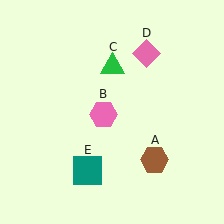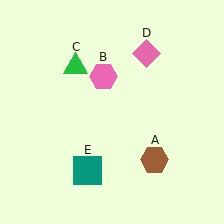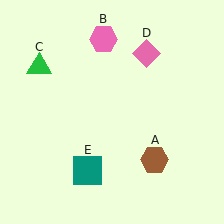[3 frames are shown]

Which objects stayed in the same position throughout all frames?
Brown hexagon (object A) and pink diamond (object D) and teal square (object E) remained stationary.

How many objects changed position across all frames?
2 objects changed position: pink hexagon (object B), green triangle (object C).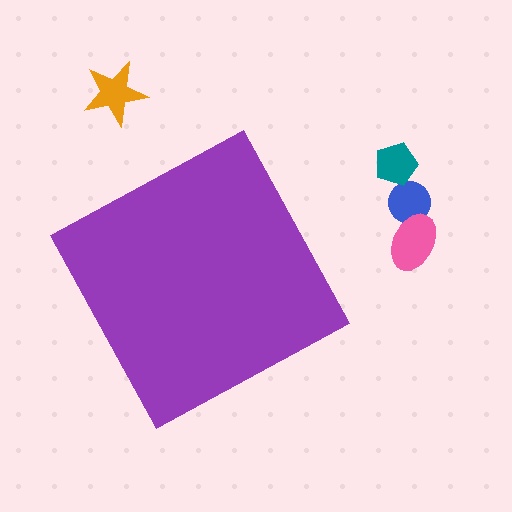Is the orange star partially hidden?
No, the orange star is fully visible.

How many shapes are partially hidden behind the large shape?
0 shapes are partially hidden.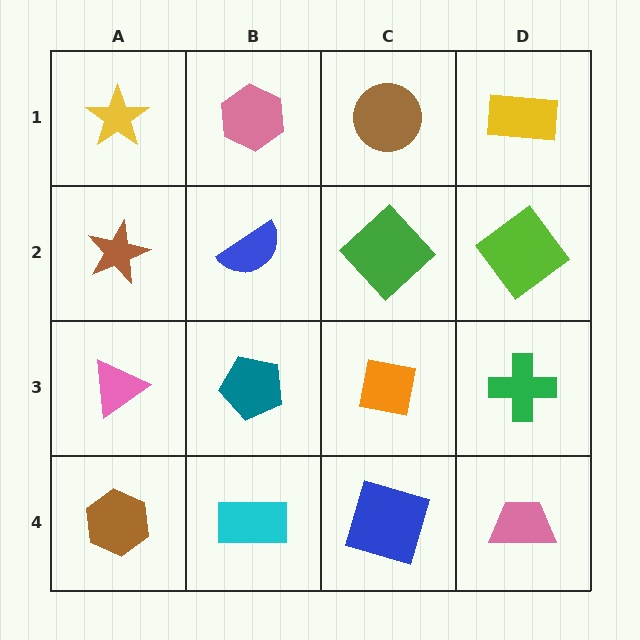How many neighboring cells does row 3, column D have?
3.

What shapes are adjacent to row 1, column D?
A lime diamond (row 2, column D), a brown circle (row 1, column C).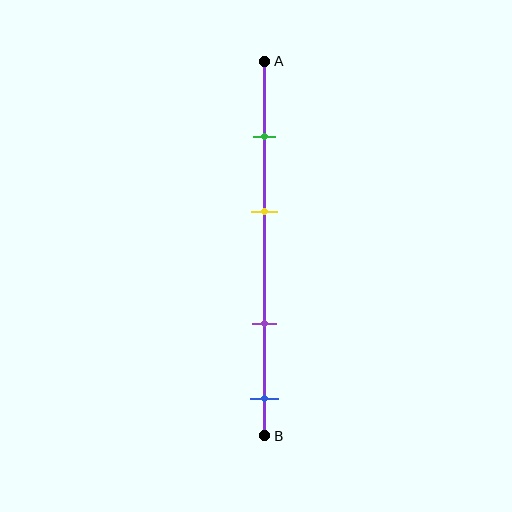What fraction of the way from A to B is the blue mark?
The blue mark is approximately 90% (0.9) of the way from A to B.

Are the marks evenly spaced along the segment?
No, the marks are not evenly spaced.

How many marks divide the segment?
There are 4 marks dividing the segment.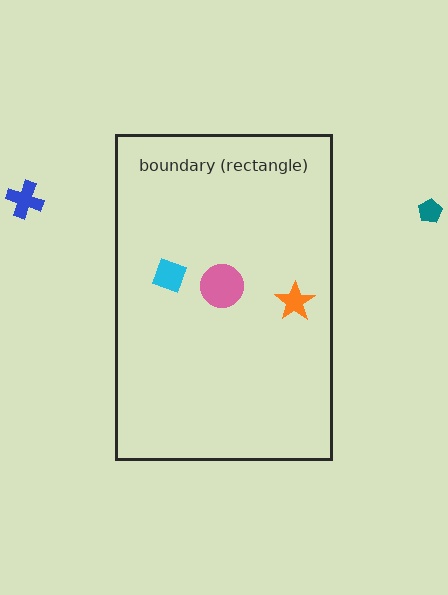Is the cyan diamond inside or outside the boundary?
Inside.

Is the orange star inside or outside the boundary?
Inside.